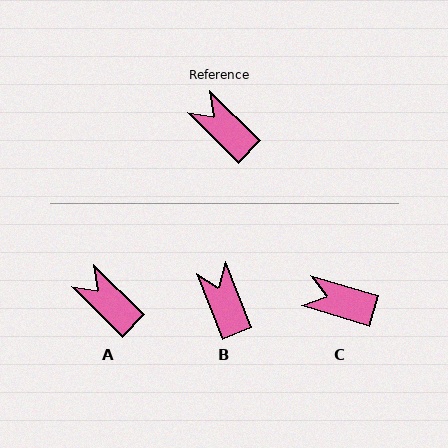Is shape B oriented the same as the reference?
No, it is off by about 24 degrees.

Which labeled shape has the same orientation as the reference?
A.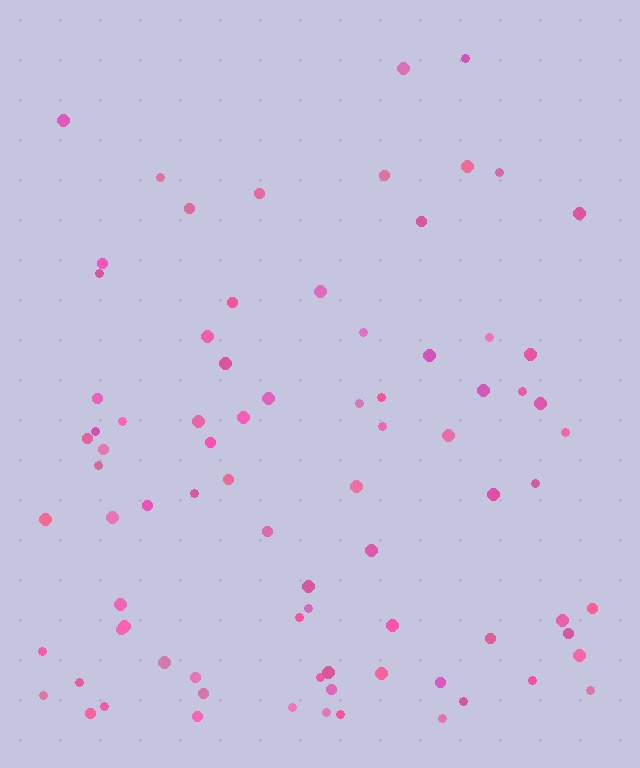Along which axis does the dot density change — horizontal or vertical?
Vertical.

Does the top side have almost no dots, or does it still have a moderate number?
Still a moderate number, just noticeably fewer than the bottom.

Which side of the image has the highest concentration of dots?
The bottom.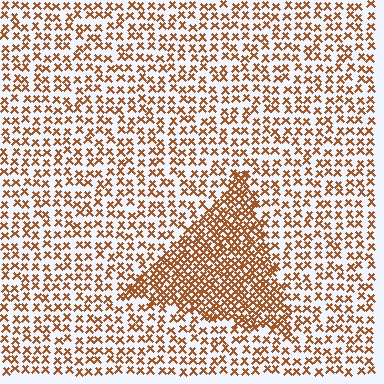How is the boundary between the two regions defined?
The boundary is defined by a change in element density (approximately 2.2x ratio). All elements are the same color, size, and shape.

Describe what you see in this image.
The image contains small brown elements arranged at two different densities. A triangle-shaped region is visible where the elements are more densely packed than the surrounding area.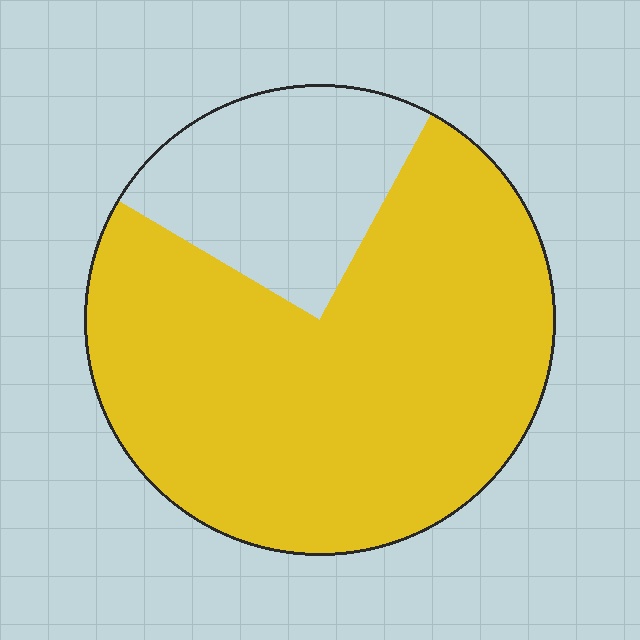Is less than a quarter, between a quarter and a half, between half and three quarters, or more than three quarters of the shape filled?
More than three quarters.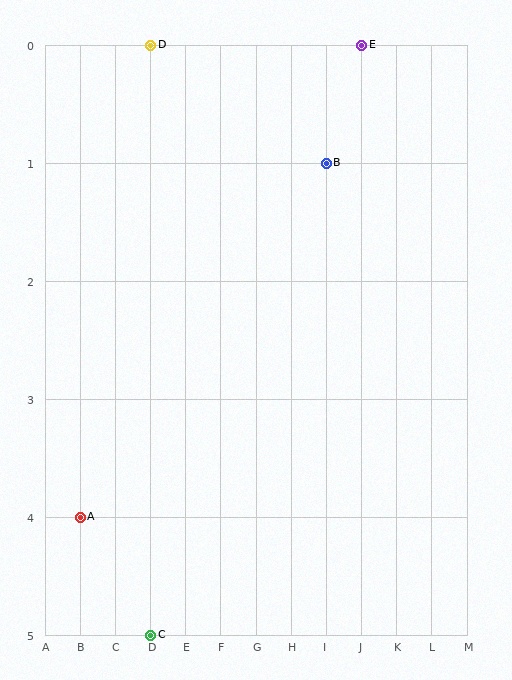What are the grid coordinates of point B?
Point B is at grid coordinates (I, 1).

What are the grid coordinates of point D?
Point D is at grid coordinates (D, 0).